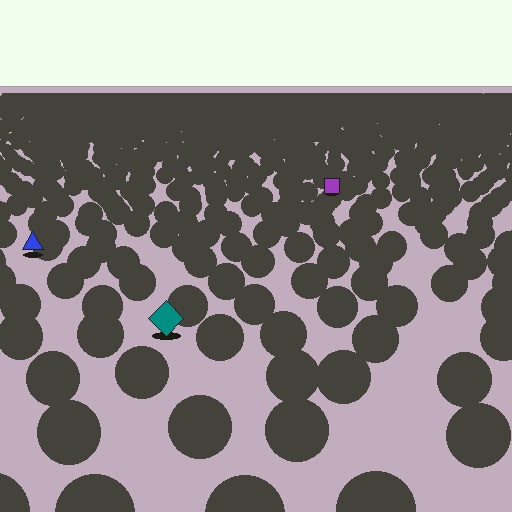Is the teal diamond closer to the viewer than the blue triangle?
Yes. The teal diamond is closer — you can tell from the texture gradient: the ground texture is coarser near it.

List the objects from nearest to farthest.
From nearest to farthest: the teal diamond, the blue triangle, the purple square.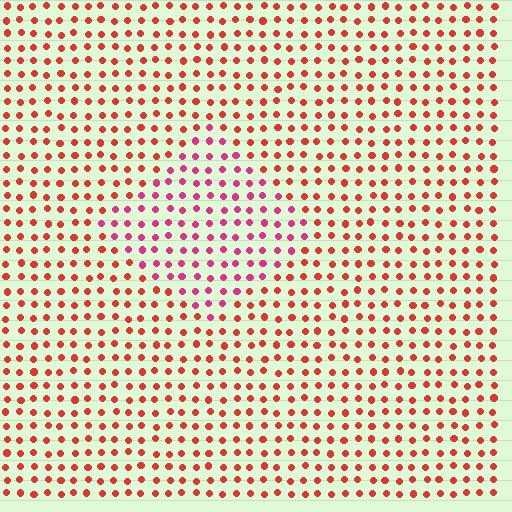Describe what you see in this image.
The image is filled with small red elements in a uniform arrangement. A diamond-shaped region is visible where the elements are tinted to a slightly different hue, forming a subtle color boundary.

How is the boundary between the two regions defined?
The boundary is defined purely by a slight shift in hue (about 33 degrees). Spacing, size, and orientation are identical on both sides.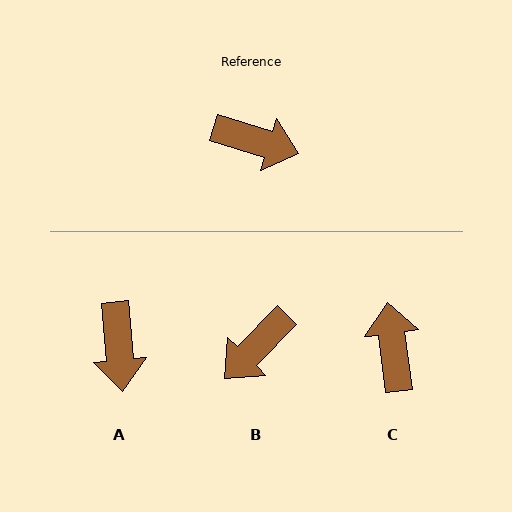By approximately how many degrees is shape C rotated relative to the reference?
Approximately 115 degrees counter-clockwise.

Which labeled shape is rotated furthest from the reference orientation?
B, about 118 degrees away.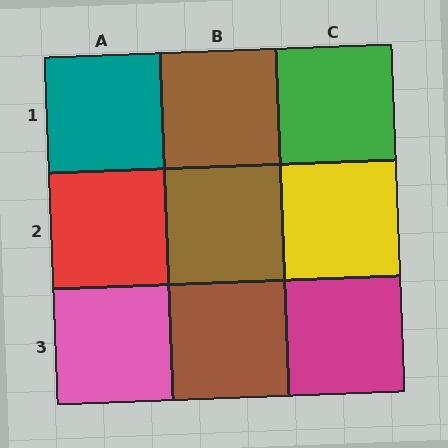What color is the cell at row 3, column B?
Brown.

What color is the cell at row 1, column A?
Teal.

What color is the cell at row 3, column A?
Pink.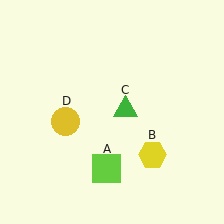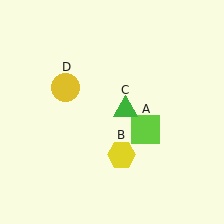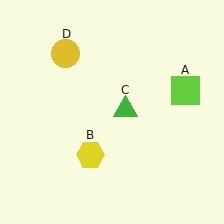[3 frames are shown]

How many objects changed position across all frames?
3 objects changed position: lime square (object A), yellow hexagon (object B), yellow circle (object D).